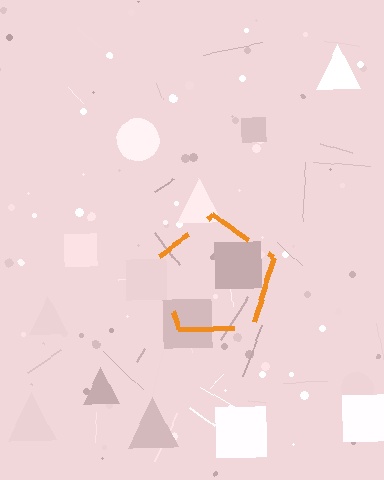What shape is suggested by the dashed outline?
The dashed outline suggests a pentagon.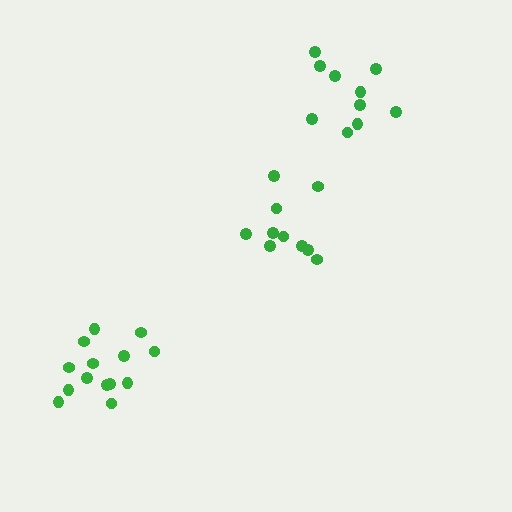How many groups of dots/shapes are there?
There are 3 groups.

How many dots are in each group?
Group 1: 14 dots, Group 2: 10 dots, Group 3: 10 dots (34 total).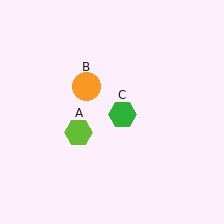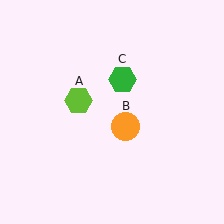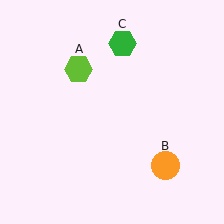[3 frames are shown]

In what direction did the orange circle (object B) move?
The orange circle (object B) moved down and to the right.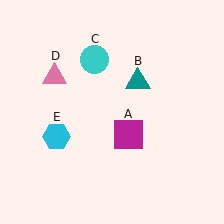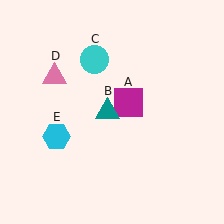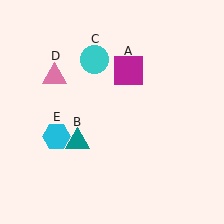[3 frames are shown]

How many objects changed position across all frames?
2 objects changed position: magenta square (object A), teal triangle (object B).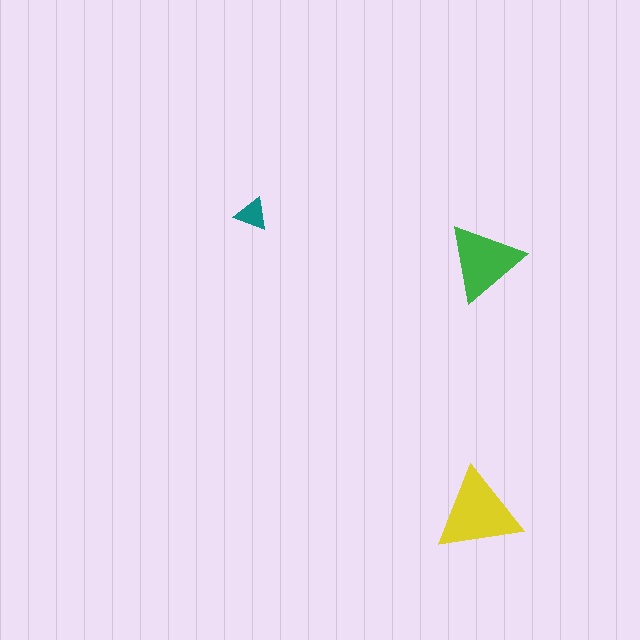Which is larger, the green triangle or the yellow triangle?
The yellow one.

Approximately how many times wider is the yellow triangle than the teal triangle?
About 2.5 times wider.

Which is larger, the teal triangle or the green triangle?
The green one.